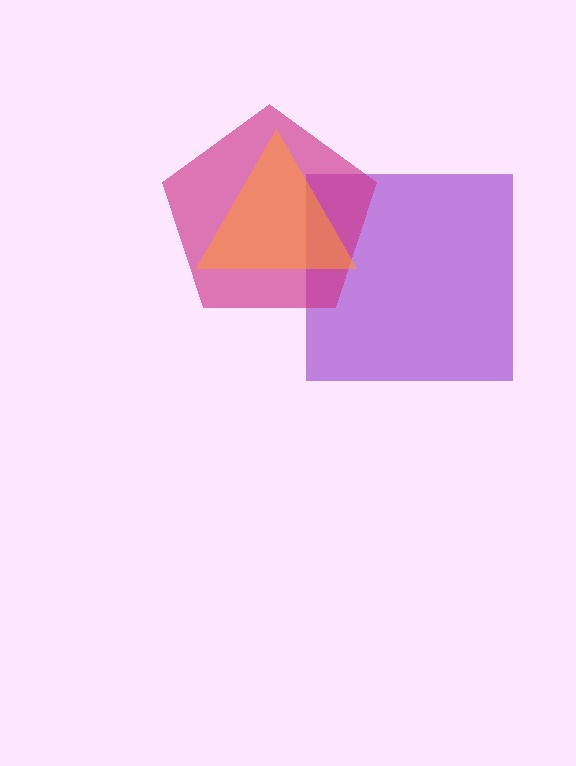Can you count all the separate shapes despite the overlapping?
Yes, there are 3 separate shapes.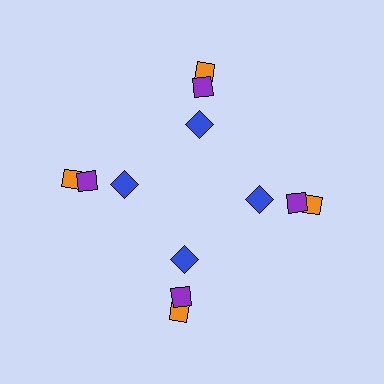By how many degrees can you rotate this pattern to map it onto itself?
The pattern maps onto itself every 90 degrees of rotation.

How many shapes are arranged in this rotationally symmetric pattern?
There are 12 shapes, arranged in 4 groups of 3.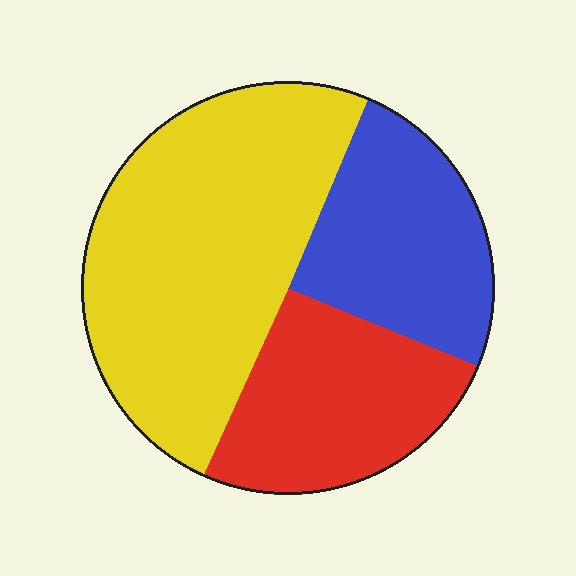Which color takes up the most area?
Yellow, at roughly 50%.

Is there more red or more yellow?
Yellow.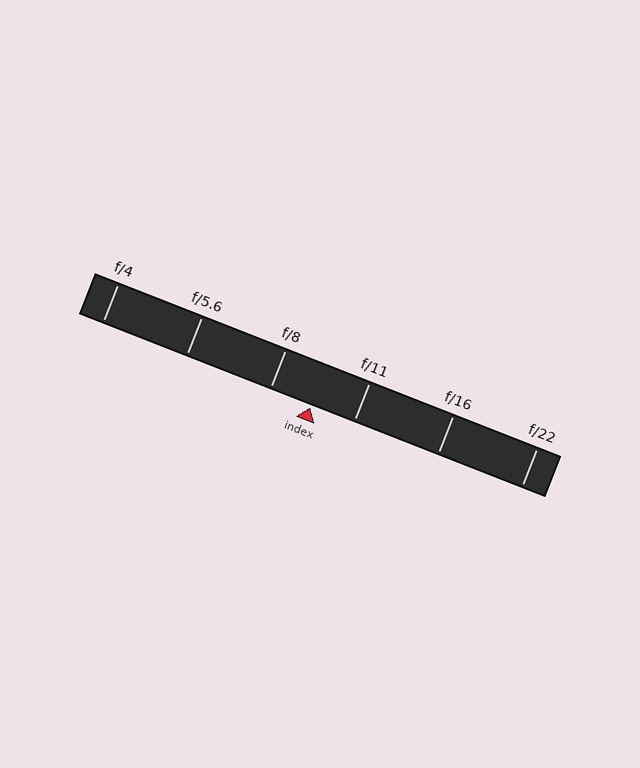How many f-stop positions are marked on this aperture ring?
There are 6 f-stop positions marked.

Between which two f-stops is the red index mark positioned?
The index mark is between f/8 and f/11.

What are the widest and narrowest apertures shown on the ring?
The widest aperture shown is f/4 and the narrowest is f/22.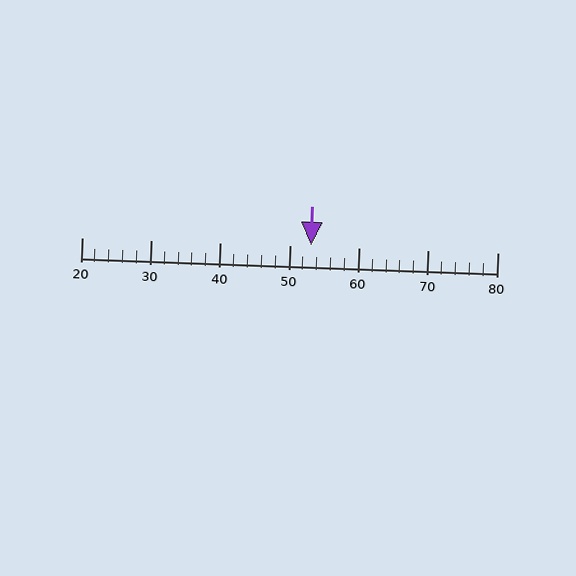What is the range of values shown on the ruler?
The ruler shows values from 20 to 80.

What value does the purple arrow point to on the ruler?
The purple arrow points to approximately 53.